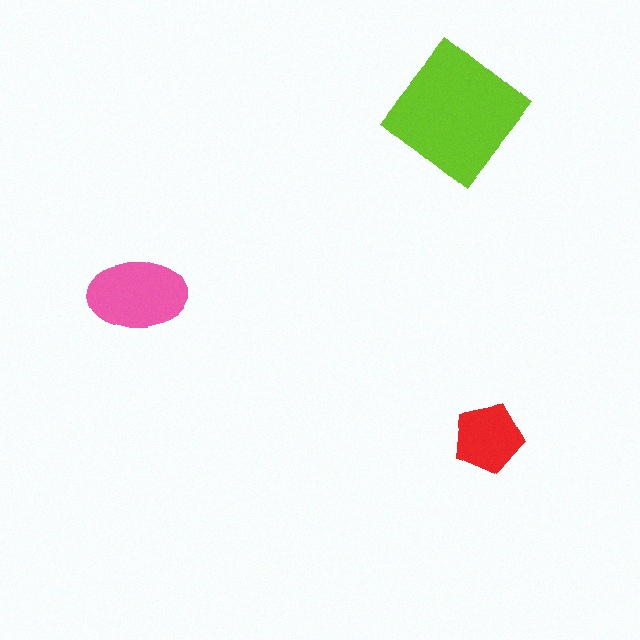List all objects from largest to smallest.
The lime diamond, the pink ellipse, the red pentagon.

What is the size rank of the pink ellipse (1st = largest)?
2nd.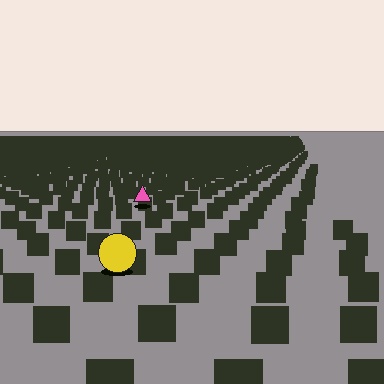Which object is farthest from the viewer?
The pink triangle is farthest from the viewer. It appears smaller and the ground texture around it is denser.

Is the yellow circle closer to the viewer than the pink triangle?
Yes. The yellow circle is closer — you can tell from the texture gradient: the ground texture is coarser near it.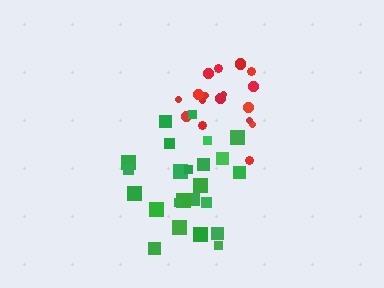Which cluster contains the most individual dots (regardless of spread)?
Green (24).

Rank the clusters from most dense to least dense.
red, green.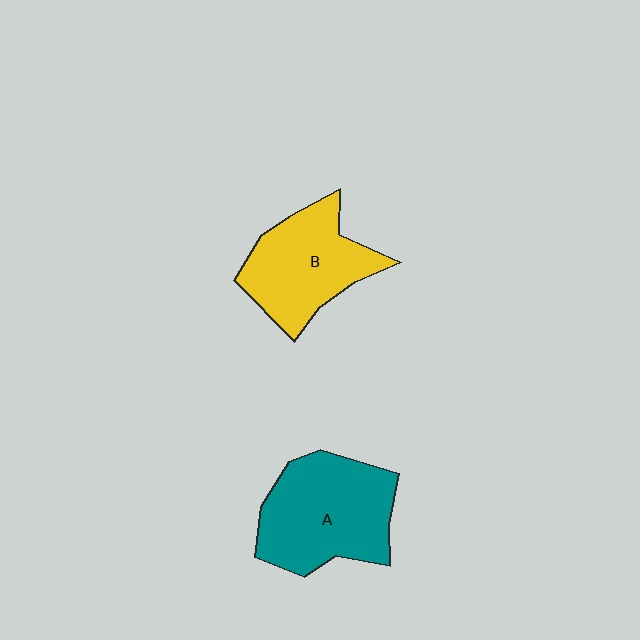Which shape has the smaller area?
Shape B (yellow).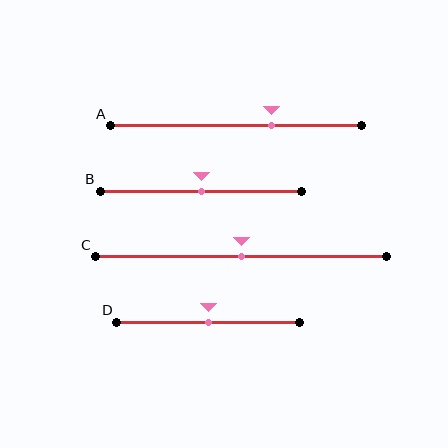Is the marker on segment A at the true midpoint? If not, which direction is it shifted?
No, the marker on segment A is shifted to the right by about 14% of the segment length.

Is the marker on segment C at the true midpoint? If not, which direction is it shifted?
Yes, the marker on segment C is at the true midpoint.